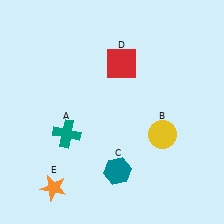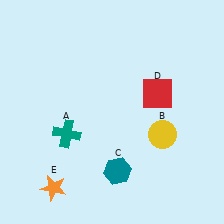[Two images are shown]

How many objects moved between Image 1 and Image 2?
1 object moved between the two images.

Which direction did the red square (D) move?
The red square (D) moved right.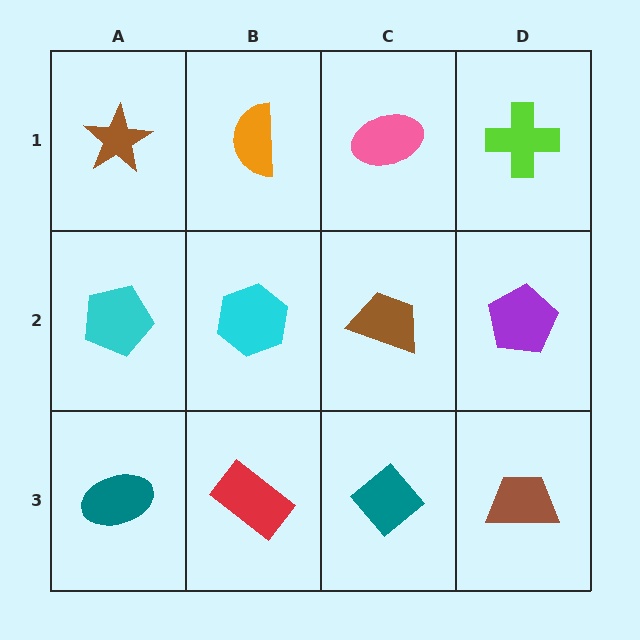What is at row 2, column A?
A cyan pentagon.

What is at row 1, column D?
A lime cross.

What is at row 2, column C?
A brown trapezoid.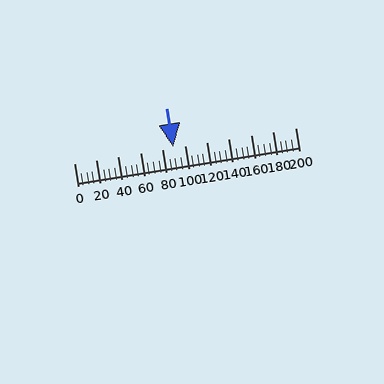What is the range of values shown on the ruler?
The ruler shows values from 0 to 200.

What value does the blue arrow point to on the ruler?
The blue arrow points to approximately 90.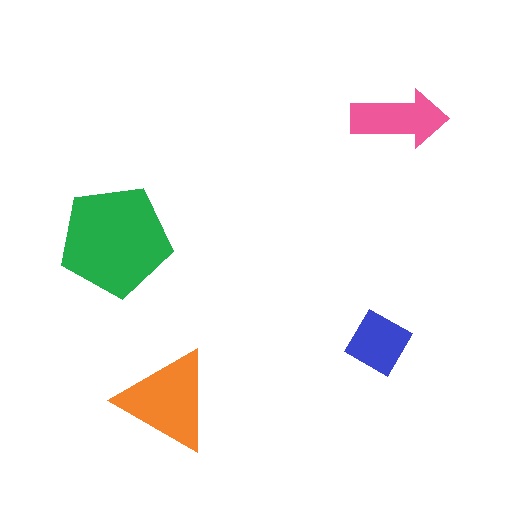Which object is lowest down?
The orange triangle is bottommost.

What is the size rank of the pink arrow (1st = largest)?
3rd.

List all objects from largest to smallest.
The green pentagon, the orange triangle, the pink arrow, the blue diamond.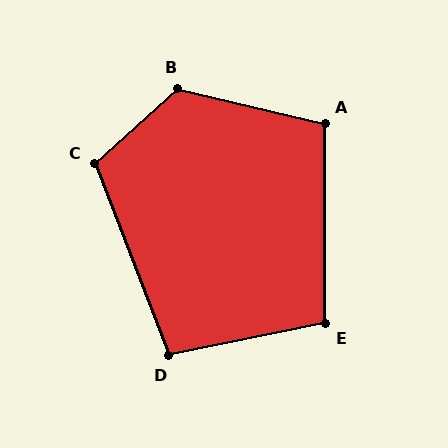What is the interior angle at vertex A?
Approximately 103 degrees (obtuse).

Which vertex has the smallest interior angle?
D, at approximately 100 degrees.